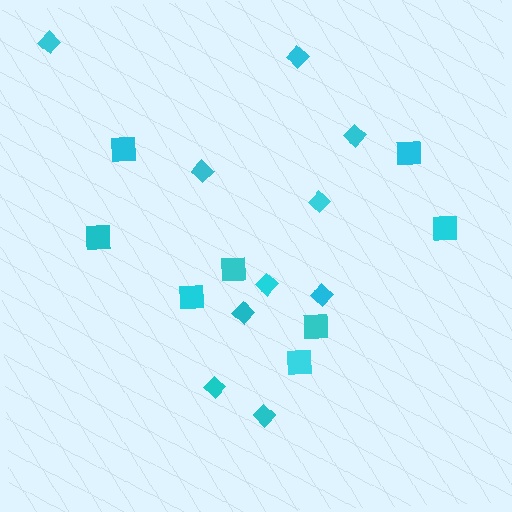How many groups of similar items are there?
There are 2 groups: one group of squares (8) and one group of diamonds (10).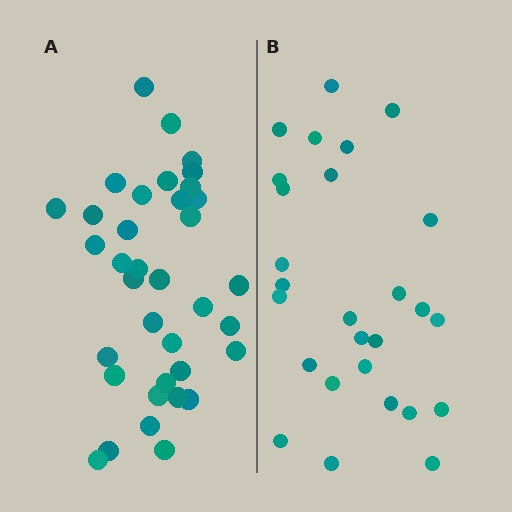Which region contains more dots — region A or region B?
Region A (the left region) has more dots.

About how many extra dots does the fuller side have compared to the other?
Region A has roughly 8 or so more dots than region B.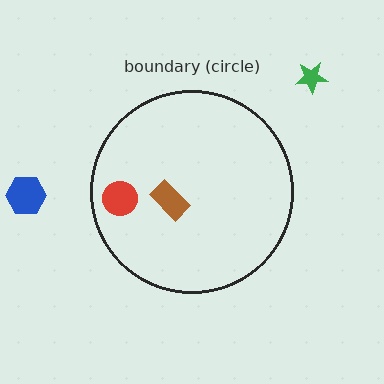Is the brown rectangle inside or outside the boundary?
Inside.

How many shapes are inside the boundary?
2 inside, 2 outside.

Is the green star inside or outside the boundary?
Outside.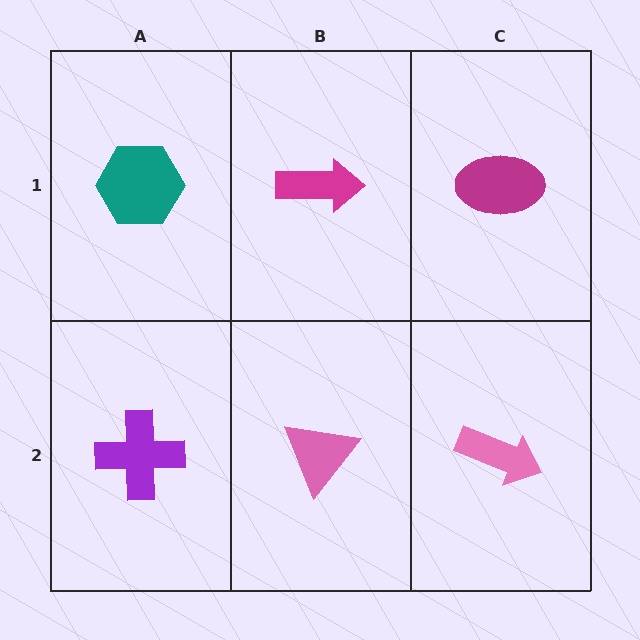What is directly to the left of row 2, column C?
A pink triangle.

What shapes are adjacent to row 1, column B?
A pink triangle (row 2, column B), a teal hexagon (row 1, column A), a magenta ellipse (row 1, column C).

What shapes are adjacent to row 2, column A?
A teal hexagon (row 1, column A), a pink triangle (row 2, column B).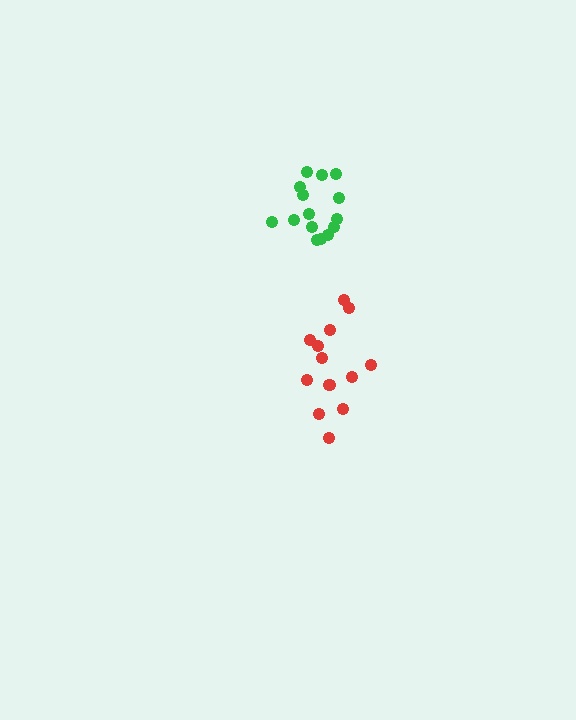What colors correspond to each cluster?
The clusters are colored: green, red.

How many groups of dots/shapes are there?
There are 2 groups.